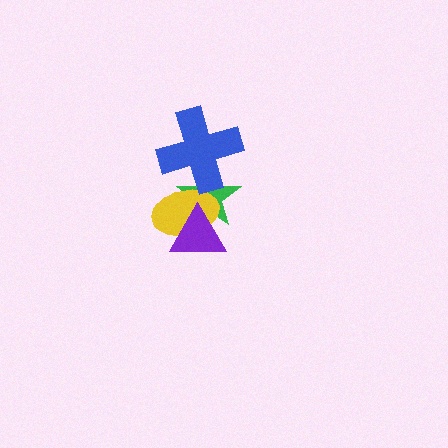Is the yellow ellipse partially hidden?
Yes, it is partially covered by another shape.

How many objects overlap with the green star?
3 objects overlap with the green star.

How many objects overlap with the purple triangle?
2 objects overlap with the purple triangle.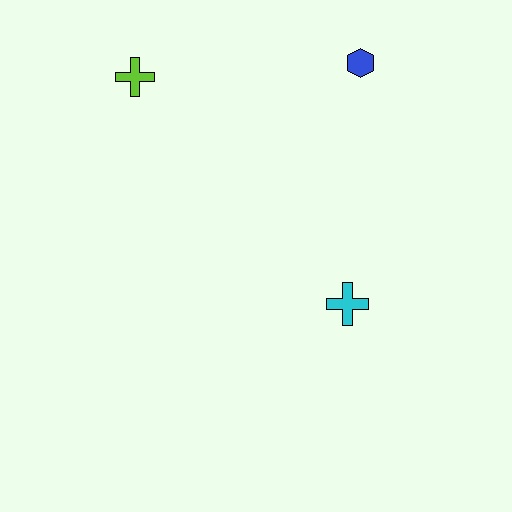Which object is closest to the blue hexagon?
The lime cross is closest to the blue hexagon.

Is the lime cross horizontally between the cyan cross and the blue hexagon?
No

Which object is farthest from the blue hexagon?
The cyan cross is farthest from the blue hexagon.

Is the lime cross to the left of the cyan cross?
Yes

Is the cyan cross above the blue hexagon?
No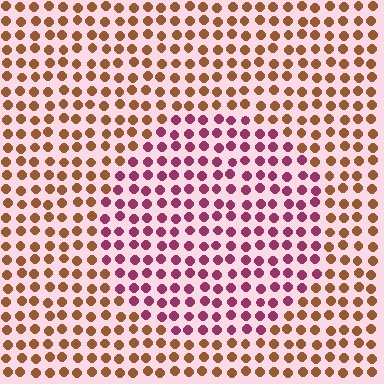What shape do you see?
I see a circle.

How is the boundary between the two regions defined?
The boundary is defined purely by a slight shift in hue (about 54 degrees). Spacing, size, and orientation are identical on both sides.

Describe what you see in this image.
The image is filled with small brown elements in a uniform arrangement. A circle-shaped region is visible where the elements are tinted to a slightly different hue, forming a subtle color boundary.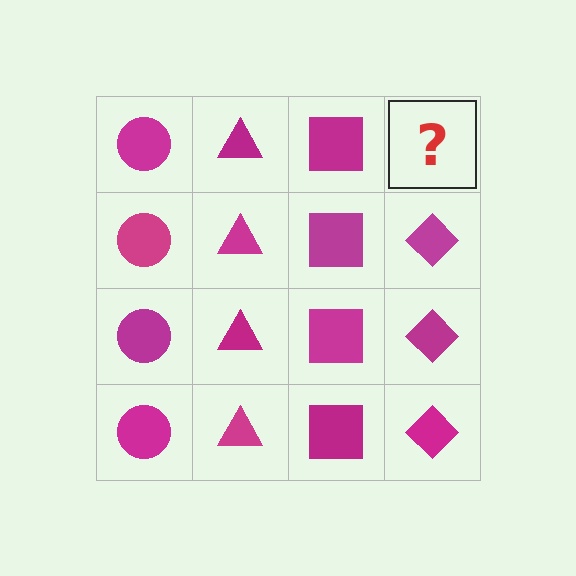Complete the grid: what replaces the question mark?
The question mark should be replaced with a magenta diamond.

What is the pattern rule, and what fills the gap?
The rule is that each column has a consistent shape. The gap should be filled with a magenta diamond.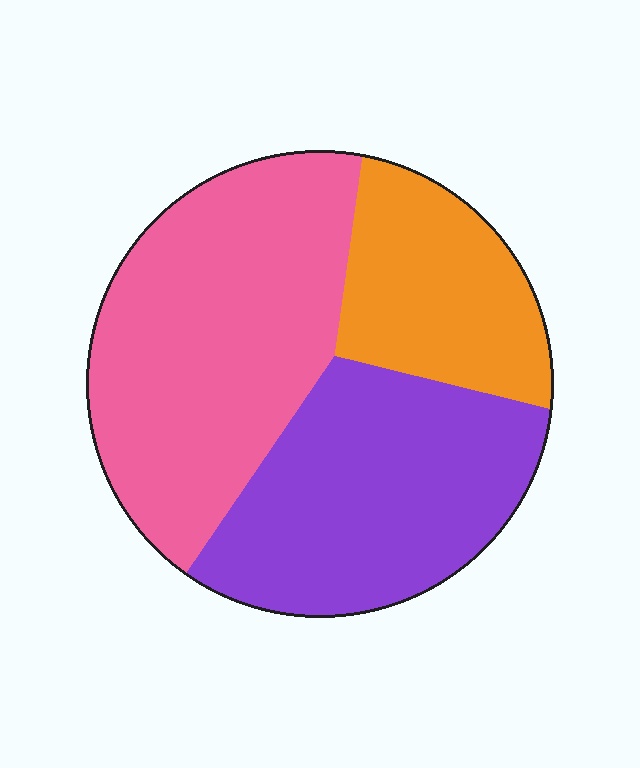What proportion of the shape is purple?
Purple covers around 35% of the shape.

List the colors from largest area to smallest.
From largest to smallest: pink, purple, orange.